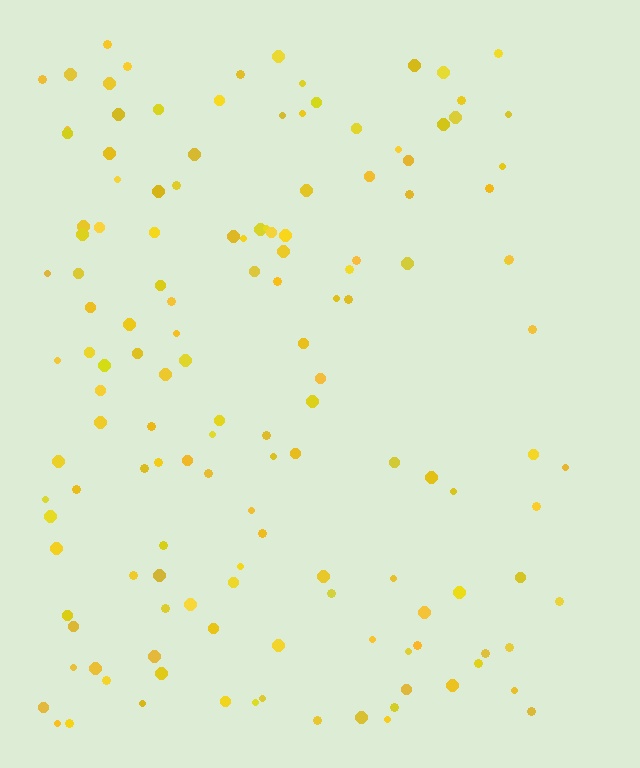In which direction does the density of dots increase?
From right to left, with the left side densest.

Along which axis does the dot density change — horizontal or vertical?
Horizontal.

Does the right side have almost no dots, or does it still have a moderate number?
Still a moderate number, just noticeably fewer than the left.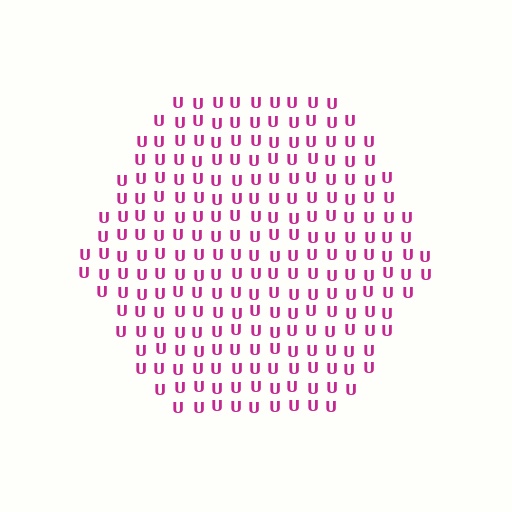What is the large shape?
The large shape is a hexagon.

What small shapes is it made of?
It is made of small letter U's.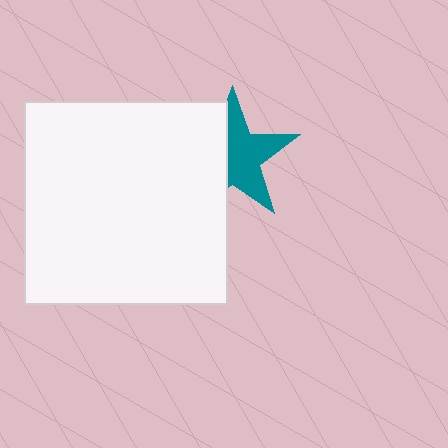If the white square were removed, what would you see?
You would see the complete teal star.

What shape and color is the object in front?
The object in front is a white square.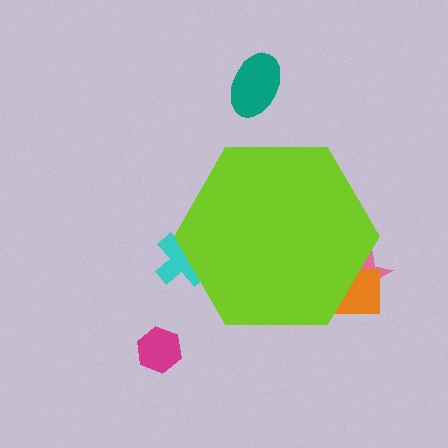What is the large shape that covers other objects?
A lime hexagon.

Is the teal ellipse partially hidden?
No, the teal ellipse is fully visible.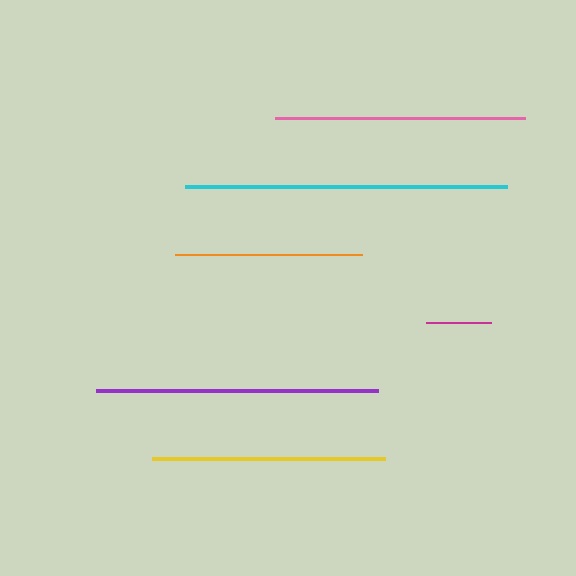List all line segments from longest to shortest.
From longest to shortest: cyan, purple, pink, yellow, orange, magenta.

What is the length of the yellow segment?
The yellow segment is approximately 233 pixels long.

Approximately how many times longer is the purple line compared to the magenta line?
The purple line is approximately 4.3 times the length of the magenta line.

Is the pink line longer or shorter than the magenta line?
The pink line is longer than the magenta line.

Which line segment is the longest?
The cyan line is the longest at approximately 323 pixels.